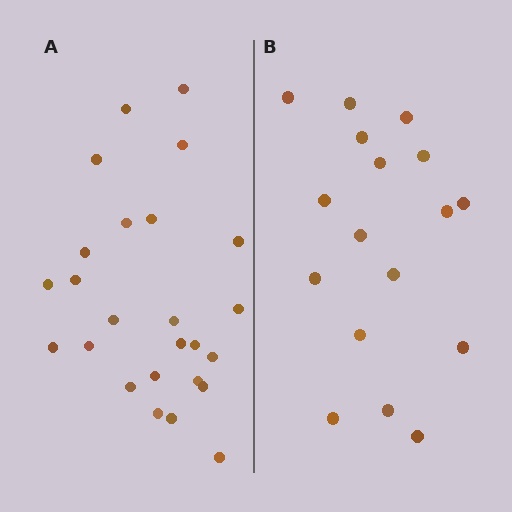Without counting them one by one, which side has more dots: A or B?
Region A (the left region) has more dots.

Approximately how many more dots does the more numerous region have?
Region A has roughly 8 or so more dots than region B.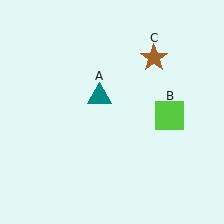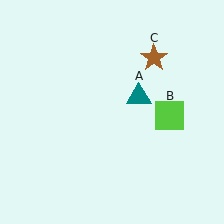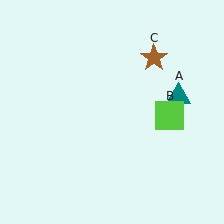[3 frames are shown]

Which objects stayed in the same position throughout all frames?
Lime square (object B) and brown star (object C) remained stationary.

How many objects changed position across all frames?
1 object changed position: teal triangle (object A).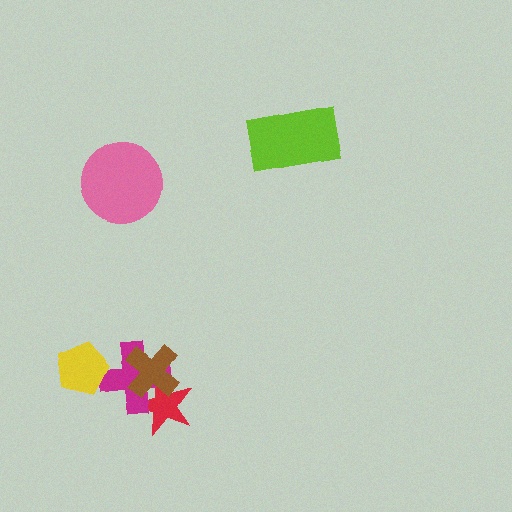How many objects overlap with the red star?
2 objects overlap with the red star.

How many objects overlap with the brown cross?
2 objects overlap with the brown cross.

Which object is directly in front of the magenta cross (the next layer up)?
The brown cross is directly in front of the magenta cross.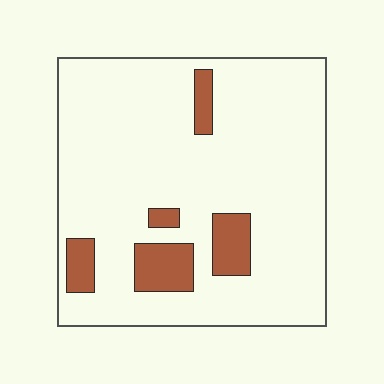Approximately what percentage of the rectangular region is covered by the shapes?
Approximately 10%.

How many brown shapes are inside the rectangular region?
5.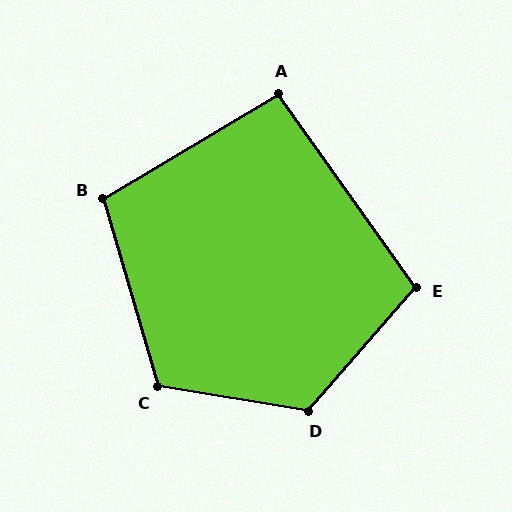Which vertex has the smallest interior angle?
A, at approximately 95 degrees.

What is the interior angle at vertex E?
Approximately 103 degrees (obtuse).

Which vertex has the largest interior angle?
D, at approximately 122 degrees.